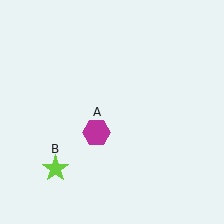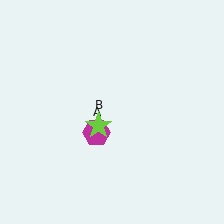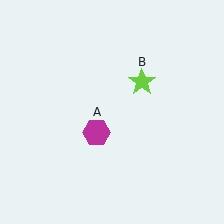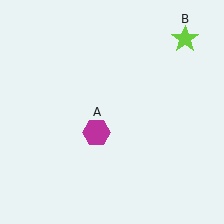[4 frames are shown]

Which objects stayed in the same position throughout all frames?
Magenta hexagon (object A) remained stationary.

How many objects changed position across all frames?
1 object changed position: lime star (object B).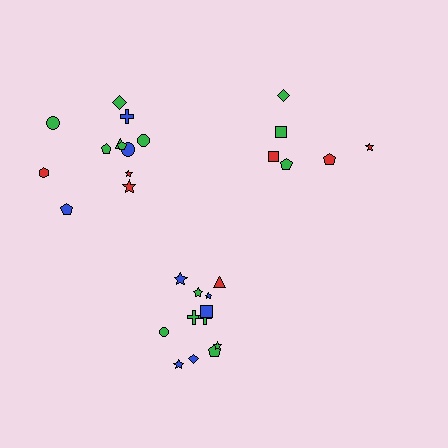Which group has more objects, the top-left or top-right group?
The top-left group.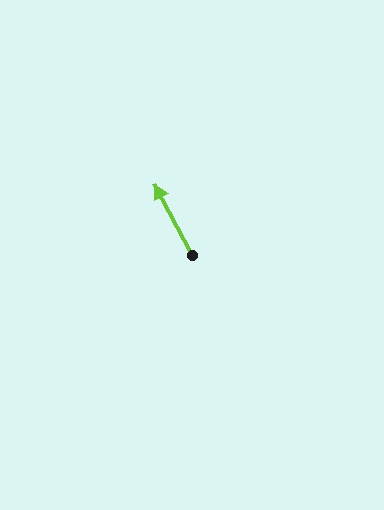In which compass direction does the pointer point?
Northwest.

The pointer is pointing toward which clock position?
Roughly 11 o'clock.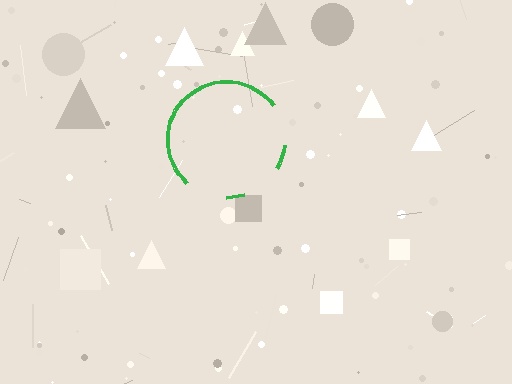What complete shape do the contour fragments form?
The contour fragments form a circle.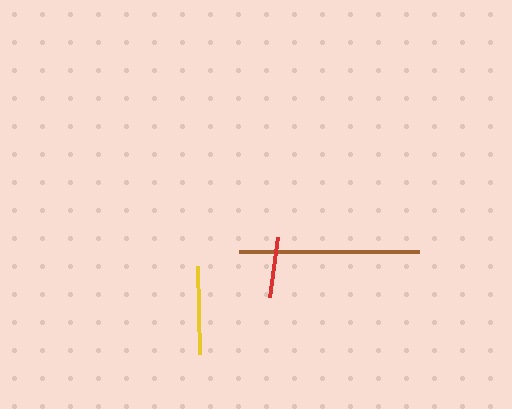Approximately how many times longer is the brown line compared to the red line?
The brown line is approximately 3.0 times the length of the red line.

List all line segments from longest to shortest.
From longest to shortest: brown, yellow, red.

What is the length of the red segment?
The red segment is approximately 61 pixels long.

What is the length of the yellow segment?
The yellow segment is approximately 87 pixels long.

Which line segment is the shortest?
The red line is the shortest at approximately 61 pixels.